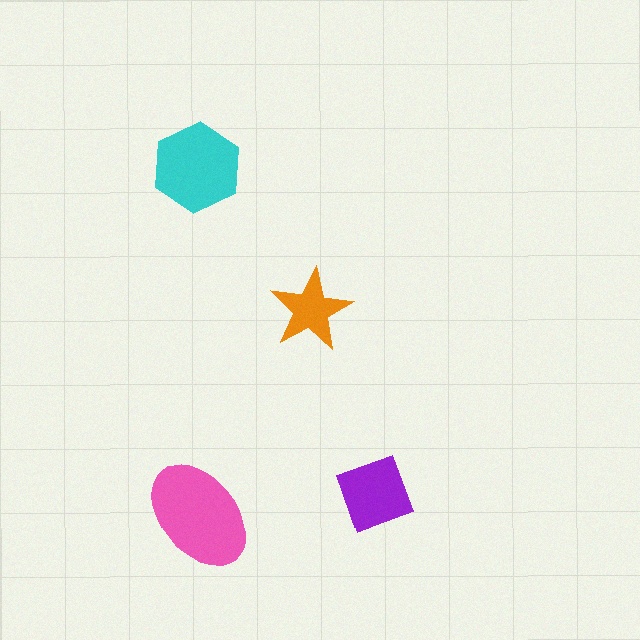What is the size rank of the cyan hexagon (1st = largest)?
2nd.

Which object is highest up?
The cyan hexagon is topmost.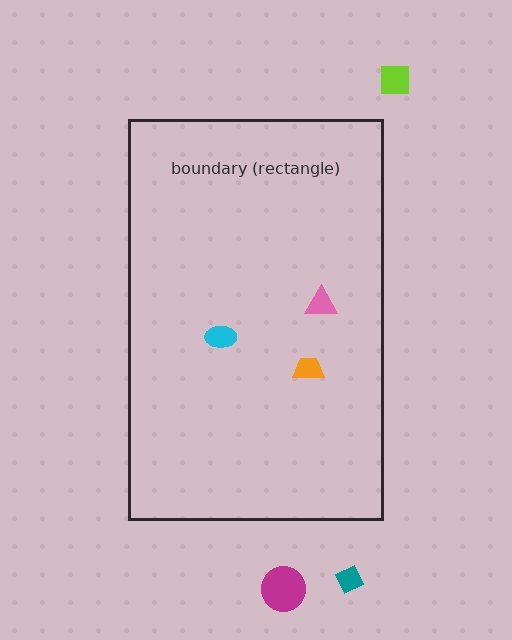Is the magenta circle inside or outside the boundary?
Outside.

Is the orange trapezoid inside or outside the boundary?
Inside.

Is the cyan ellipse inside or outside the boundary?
Inside.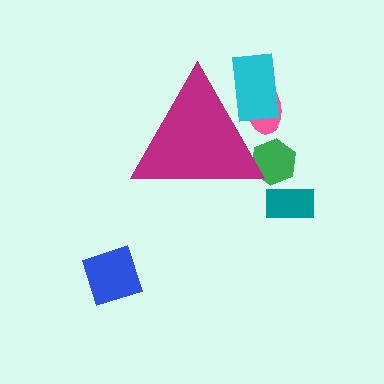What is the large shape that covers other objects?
A magenta triangle.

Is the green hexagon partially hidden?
Yes, the green hexagon is partially hidden behind the magenta triangle.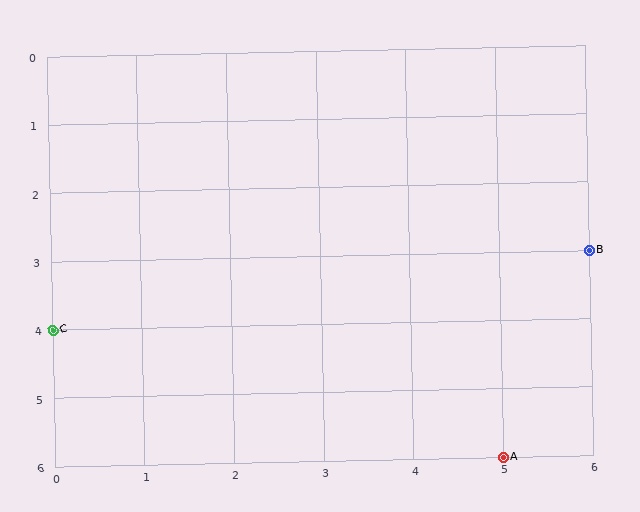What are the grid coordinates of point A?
Point A is at grid coordinates (5, 6).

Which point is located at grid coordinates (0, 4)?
Point C is at (0, 4).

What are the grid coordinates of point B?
Point B is at grid coordinates (6, 3).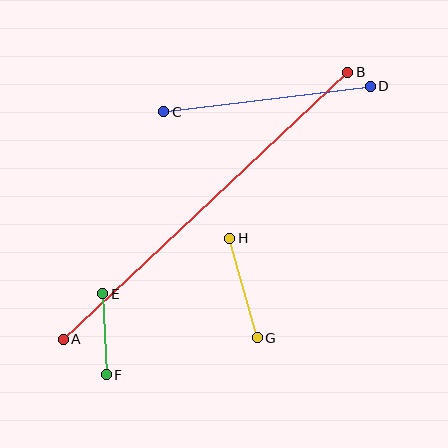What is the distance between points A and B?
The distance is approximately 390 pixels.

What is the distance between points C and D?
The distance is approximately 208 pixels.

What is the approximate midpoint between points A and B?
The midpoint is at approximately (205, 206) pixels.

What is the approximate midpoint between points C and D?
The midpoint is at approximately (267, 99) pixels.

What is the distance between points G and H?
The distance is approximately 103 pixels.